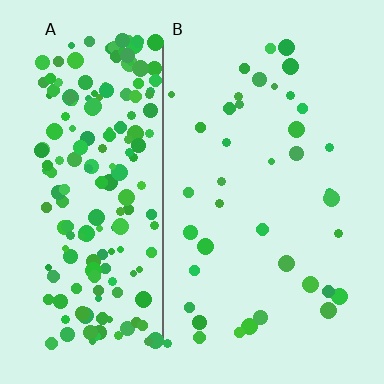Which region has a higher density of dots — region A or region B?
A (the left).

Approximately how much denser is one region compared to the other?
Approximately 5.1× — region A over region B.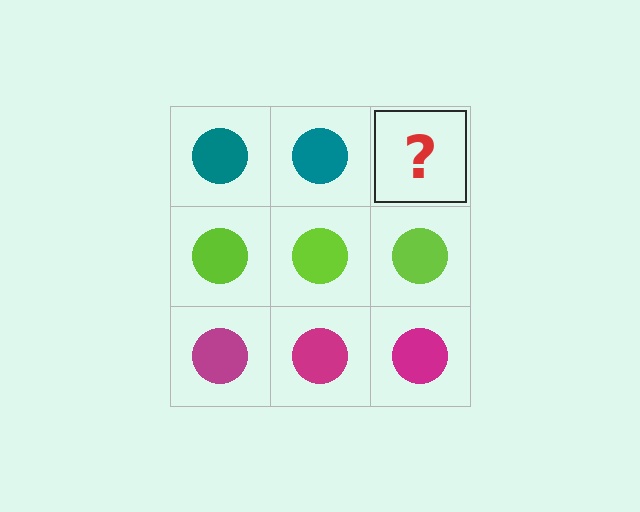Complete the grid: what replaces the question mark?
The question mark should be replaced with a teal circle.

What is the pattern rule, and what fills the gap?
The rule is that each row has a consistent color. The gap should be filled with a teal circle.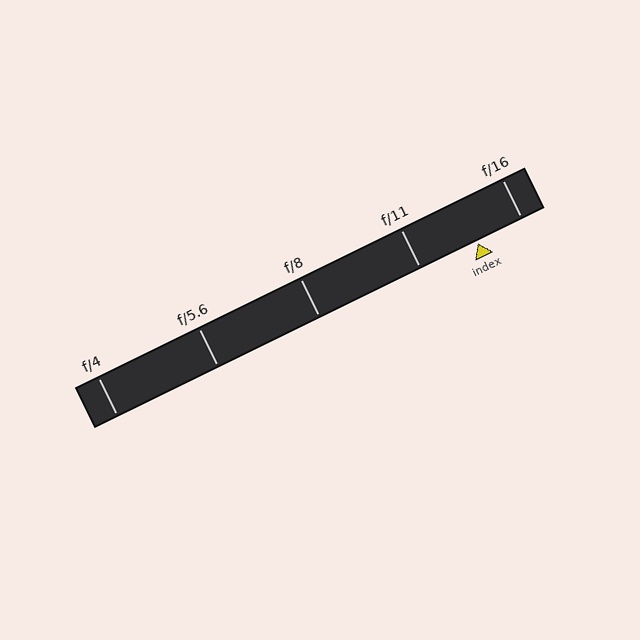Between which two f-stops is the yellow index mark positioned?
The index mark is between f/11 and f/16.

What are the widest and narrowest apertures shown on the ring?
The widest aperture shown is f/4 and the narrowest is f/16.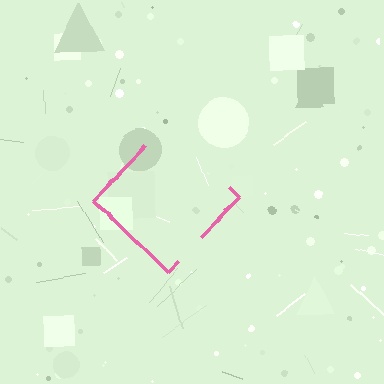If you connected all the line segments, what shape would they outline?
They would outline a diamond.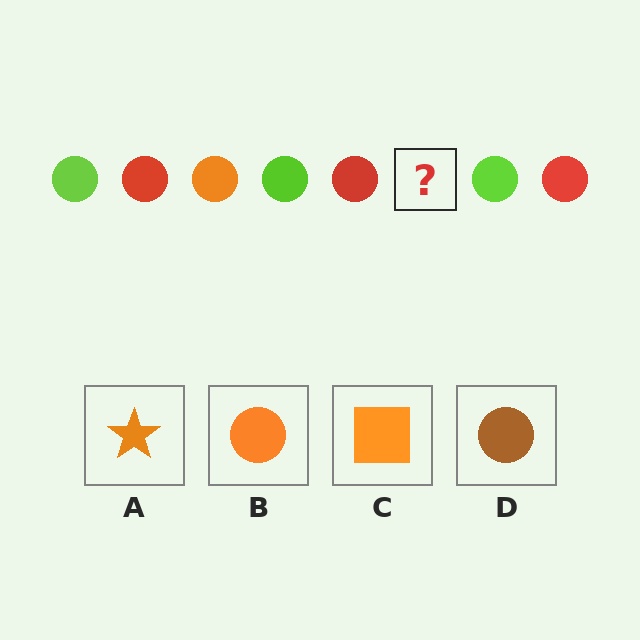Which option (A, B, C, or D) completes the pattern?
B.